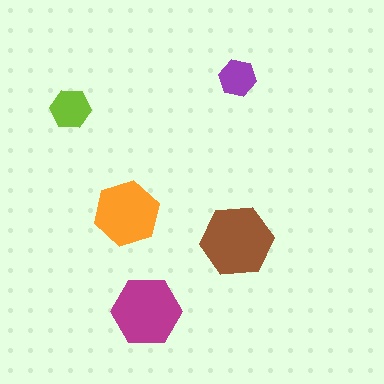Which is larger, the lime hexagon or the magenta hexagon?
The magenta one.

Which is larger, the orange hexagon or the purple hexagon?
The orange one.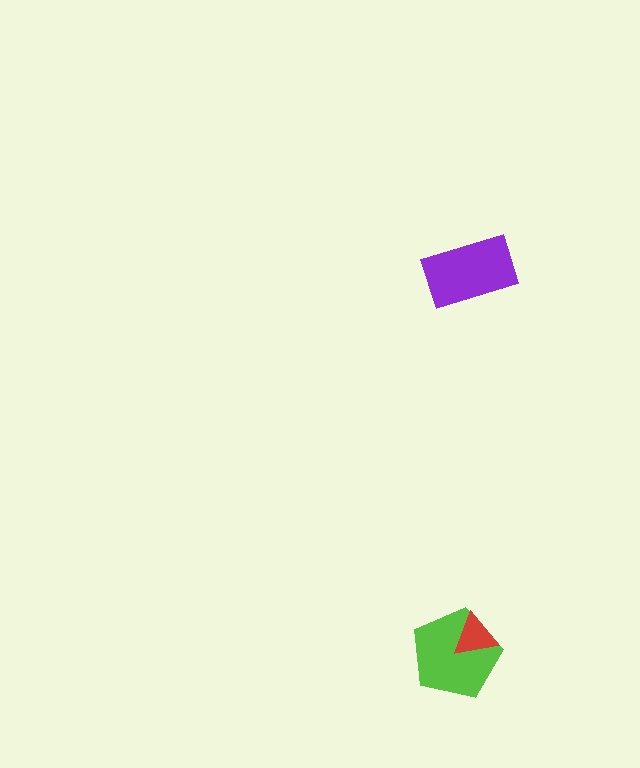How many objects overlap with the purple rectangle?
0 objects overlap with the purple rectangle.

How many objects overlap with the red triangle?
1 object overlaps with the red triangle.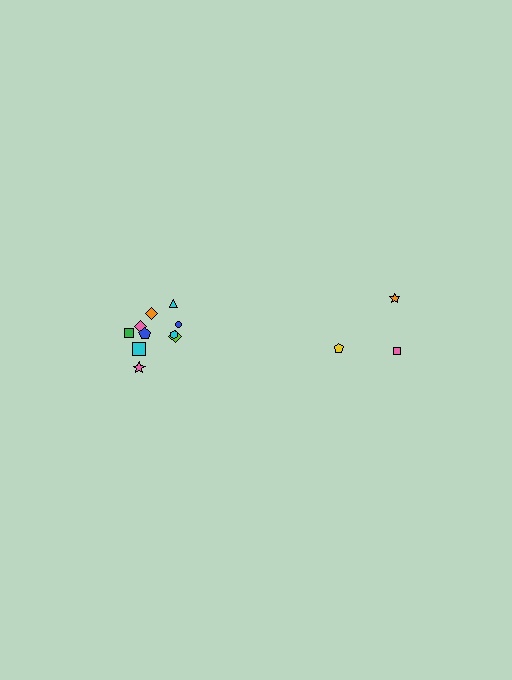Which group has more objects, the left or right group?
The left group.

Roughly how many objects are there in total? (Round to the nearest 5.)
Roughly 15 objects in total.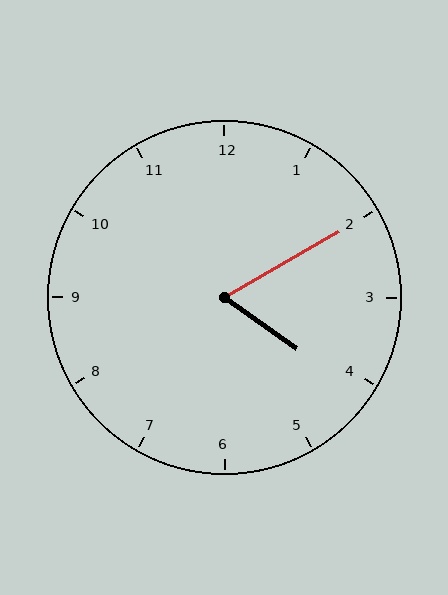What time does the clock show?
4:10.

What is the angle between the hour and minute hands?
Approximately 65 degrees.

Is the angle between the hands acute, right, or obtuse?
It is acute.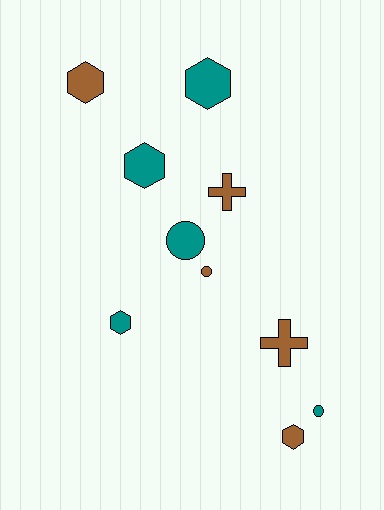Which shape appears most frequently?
Hexagon, with 5 objects.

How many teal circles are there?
There are 2 teal circles.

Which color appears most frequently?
Teal, with 5 objects.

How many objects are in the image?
There are 10 objects.